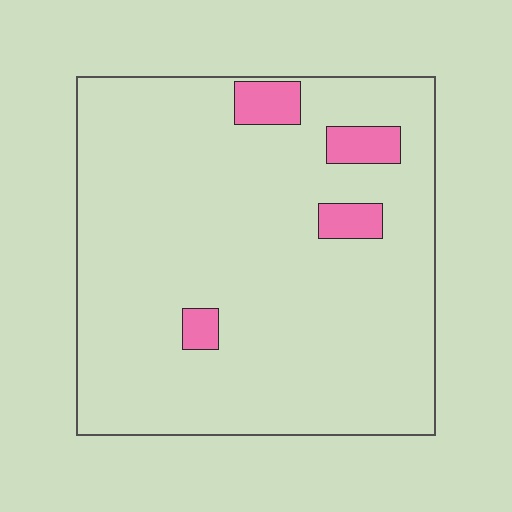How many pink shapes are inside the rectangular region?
4.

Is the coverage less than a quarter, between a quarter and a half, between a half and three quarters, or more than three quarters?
Less than a quarter.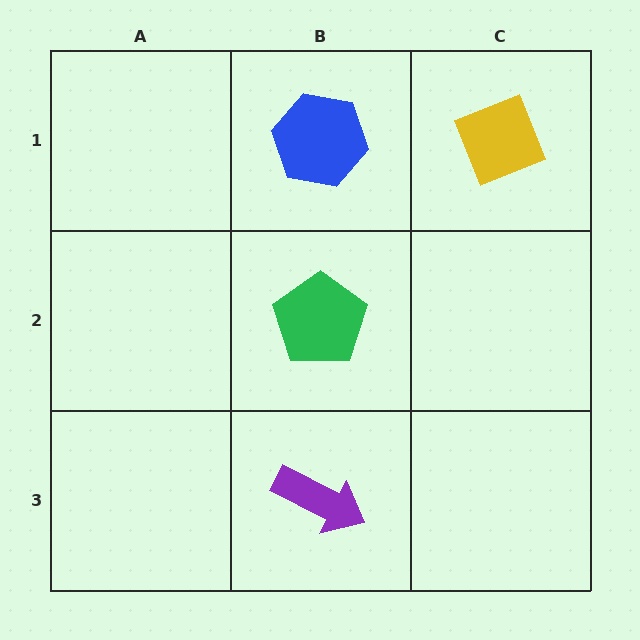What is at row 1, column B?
A blue hexagon.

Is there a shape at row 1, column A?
No, that cell is empty.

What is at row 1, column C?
A yellow diamond.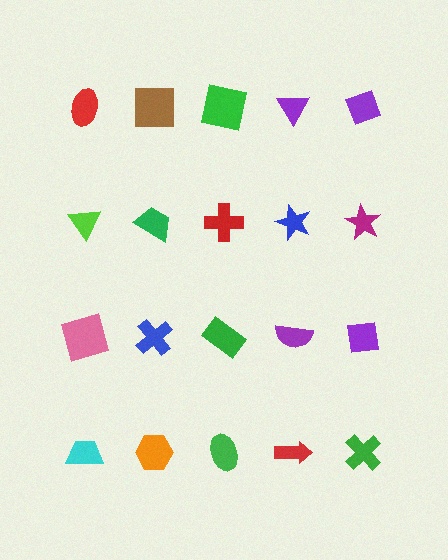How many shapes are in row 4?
5 shapes.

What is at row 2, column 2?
A green trapezoid.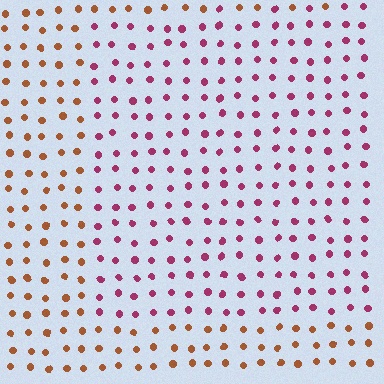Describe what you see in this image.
The image is filled with small brown elements in a uniform arrangement. A rectangle-shaped region is visible where the elements are tinted to a slightly different hue, forming a subtle color boundary.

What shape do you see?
I see a rectangle.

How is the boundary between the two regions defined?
The boundary is defined purely by a slight shift in hue (about 51 degrees). Spacing, size, and orientation are identical on both sides.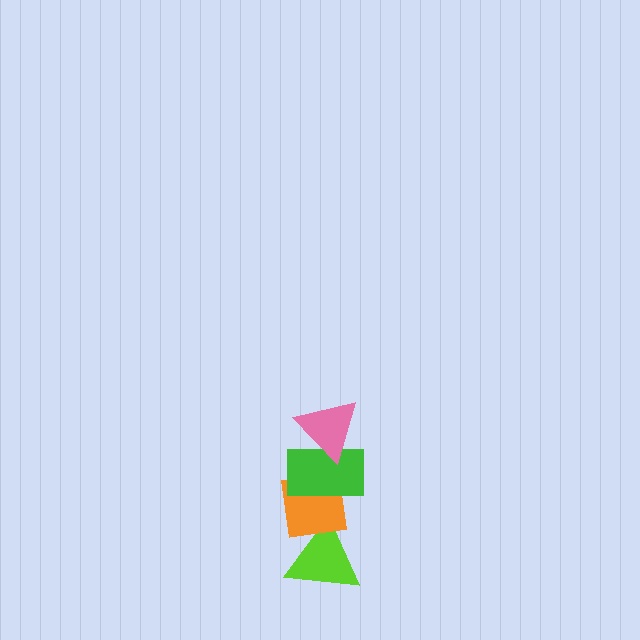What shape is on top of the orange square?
The green rectangle is on top of the orange square.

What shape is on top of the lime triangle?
The orange square is on top of the lime triangle.